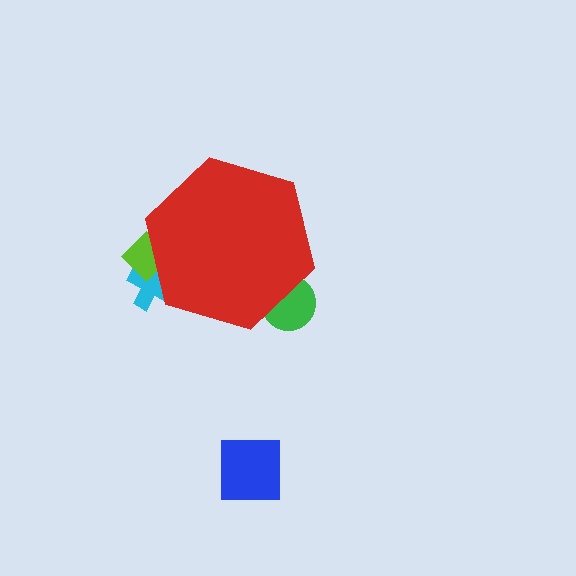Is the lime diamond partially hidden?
Yes, the lime diamond is partially hidden behind the red hexagon.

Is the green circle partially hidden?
Yes, the green circle is partially hidden behind the red hexagon.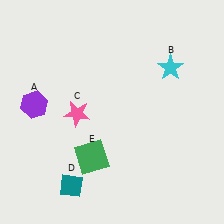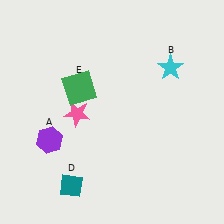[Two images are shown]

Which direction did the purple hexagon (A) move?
The purple hexagon (A) moved down.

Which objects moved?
The objects that moved are: the purple hexagon (A), the green square (E).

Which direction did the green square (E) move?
The green square (E) moved up.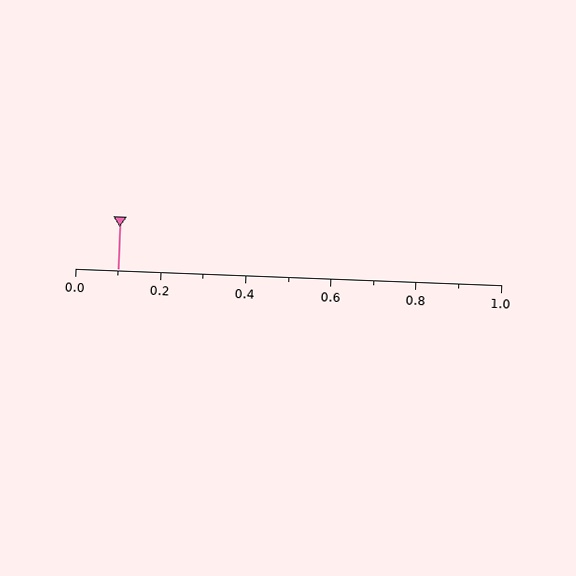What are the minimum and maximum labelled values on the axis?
The axis runs from 0.0 to 1.0.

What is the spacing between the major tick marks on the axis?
The major ticks are spaced 0.2 apart.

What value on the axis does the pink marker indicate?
The marker indicates approximately 0.1.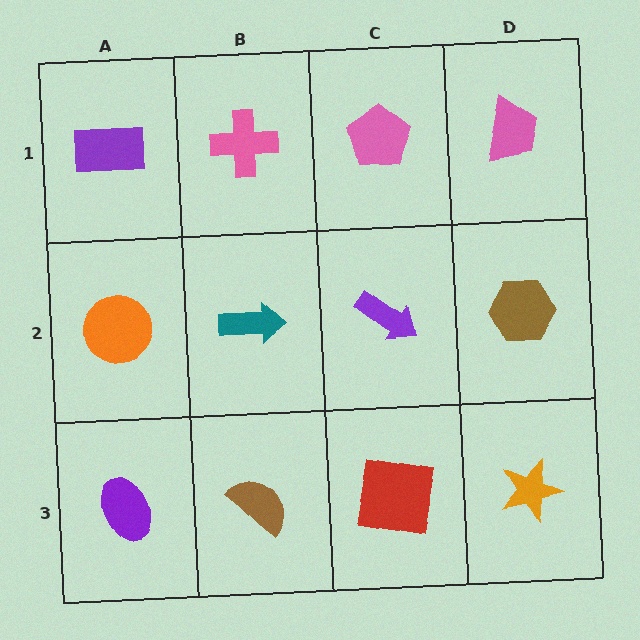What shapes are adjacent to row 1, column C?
A purple arrow (row 2, column C), a pink cross (row 1, column B), a pink trapezoid (row 1, column D).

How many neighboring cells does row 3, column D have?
2.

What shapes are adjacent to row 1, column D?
A brown hexagon (row 2, column D), a pink pentagon (row 1, column C).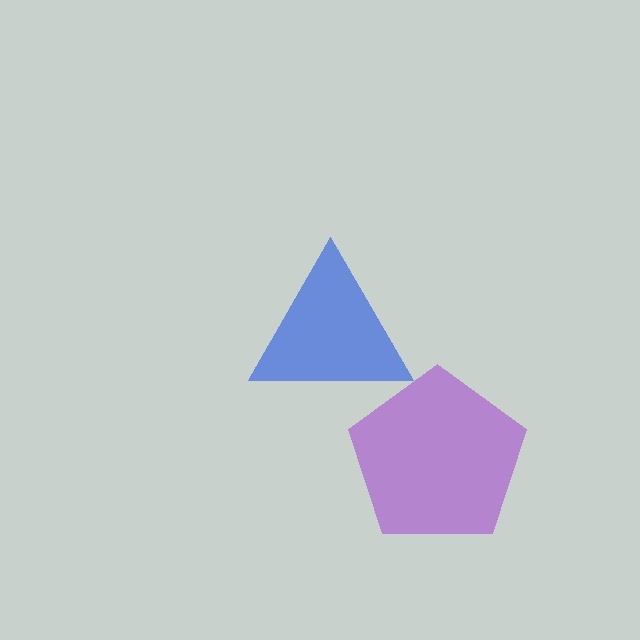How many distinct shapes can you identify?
There are 2 distinct shapes: a purple pentagon, a blue triangle.